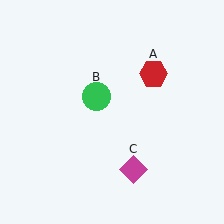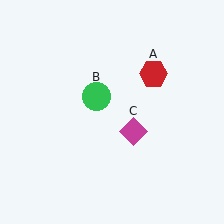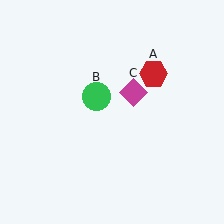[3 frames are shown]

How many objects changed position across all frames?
1 object changed position: magenta diamond (object C).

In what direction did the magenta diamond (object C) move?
The magenta diamond (object C) moved up.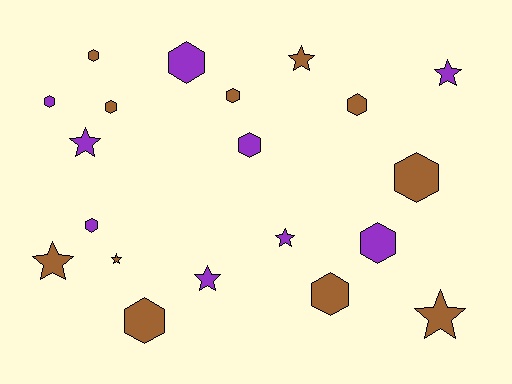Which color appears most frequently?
Brown, with 11 objects.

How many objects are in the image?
There are 20 objects.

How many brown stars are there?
There are 4 brown stars.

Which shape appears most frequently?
Hexagon, with 12 objects.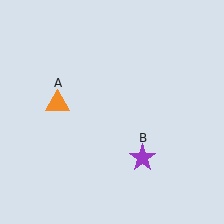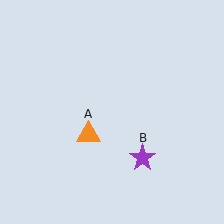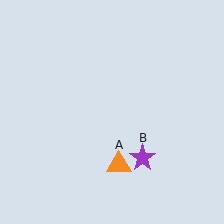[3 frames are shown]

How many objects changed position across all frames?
1 object changed position: orange triangle (object A).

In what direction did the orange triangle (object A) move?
The orange triangle (object A) moved down and to the right.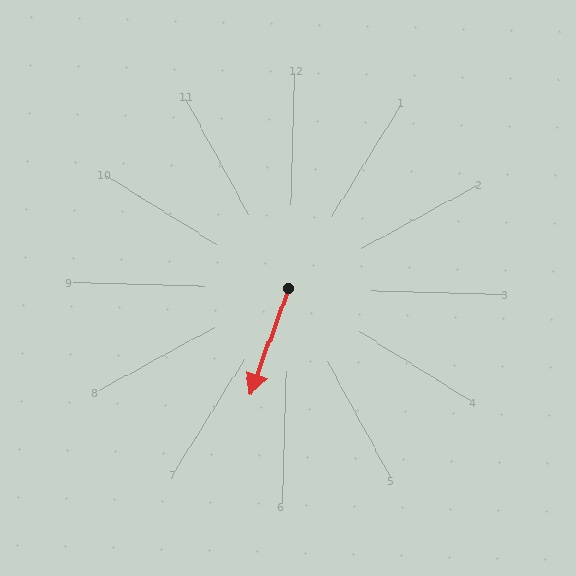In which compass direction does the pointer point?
South.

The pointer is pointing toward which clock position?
Roughly 7 o'clock.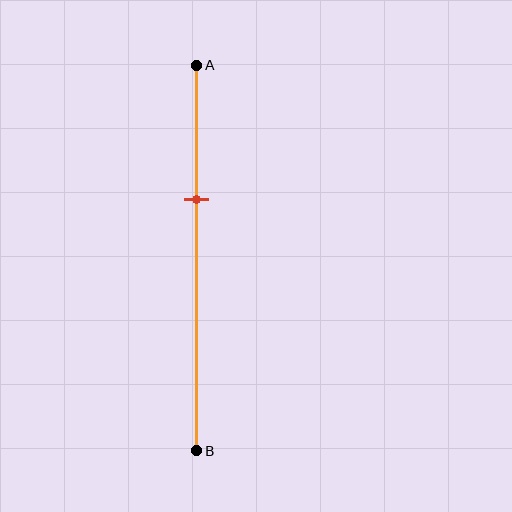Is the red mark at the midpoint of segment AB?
No, the mark is at about 35% from A, not at the 50% midpoint.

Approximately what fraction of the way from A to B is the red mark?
The red mark is approximately 35% of the way from A to B.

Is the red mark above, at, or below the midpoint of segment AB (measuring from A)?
The red mark is above the midpoint of segment AB.